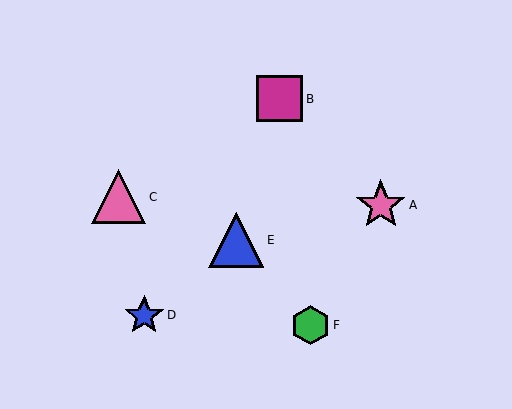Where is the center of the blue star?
The center of the blue star is at (144, 315).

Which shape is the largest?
The blue triangle (labeled E) is the largest.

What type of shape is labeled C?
Shape C is a pink triangle.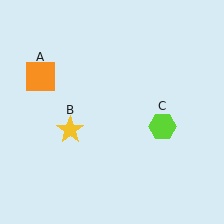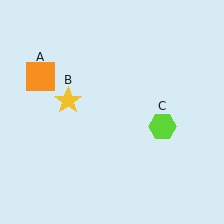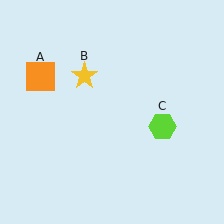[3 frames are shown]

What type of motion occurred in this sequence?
The yellow star (object B) rotated clockwise around the center of the scene.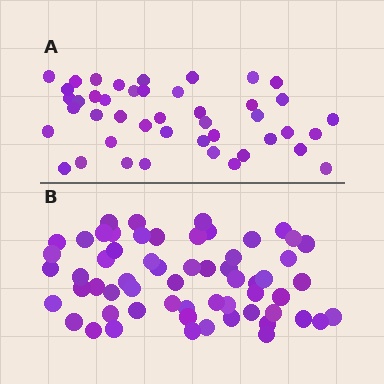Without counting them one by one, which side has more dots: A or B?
Region B (the bottom region) has more dots.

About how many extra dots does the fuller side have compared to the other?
Region B has approximately 15 more dots than region A.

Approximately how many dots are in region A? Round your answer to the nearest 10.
About 40 dots. (The exact count is 44, which rounds to 40.)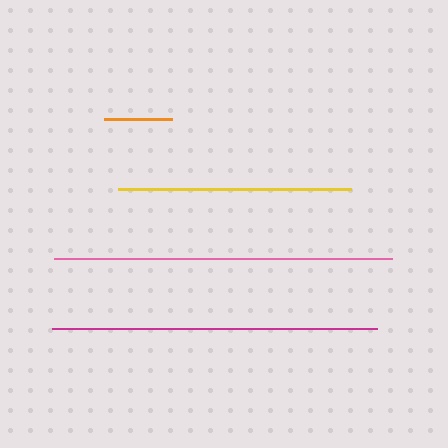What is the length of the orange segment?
The orange segment is approximately 68 pixels long.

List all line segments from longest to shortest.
From longest to shortest: pink, magenta, yellow, orange.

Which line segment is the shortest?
The orange line is the shortest at approximately 68 pixels.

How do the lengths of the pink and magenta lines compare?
The pink and magenta lines are approximately the same length.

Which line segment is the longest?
The pink line is the longest at approximately 338 pixels.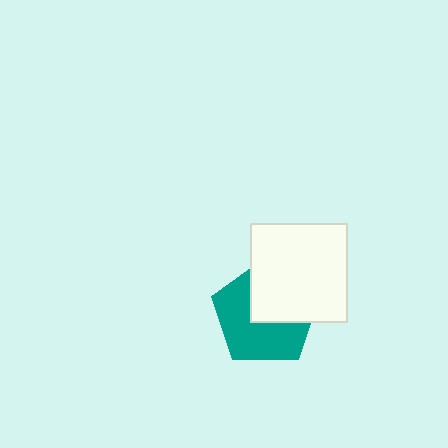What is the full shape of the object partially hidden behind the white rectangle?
The partially hidden object is a teal pentagon.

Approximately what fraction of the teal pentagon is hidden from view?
Roughly 44% of the teal pentagon is hidden behind the white rectangle.